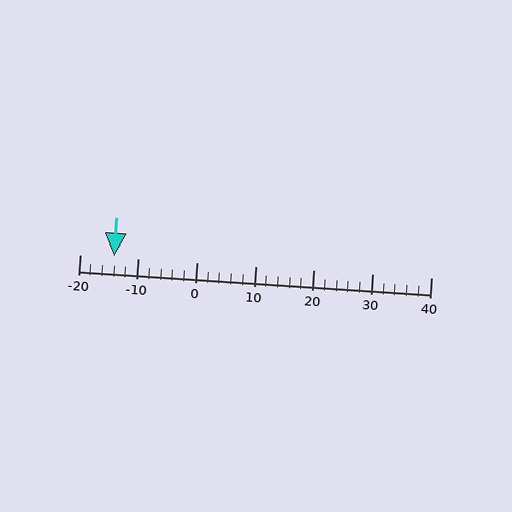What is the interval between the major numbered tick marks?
The major tick marks are spaced 10 units apart.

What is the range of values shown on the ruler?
The ruler shows values from -20 to 40.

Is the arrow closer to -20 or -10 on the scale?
The arrow is closer to -10.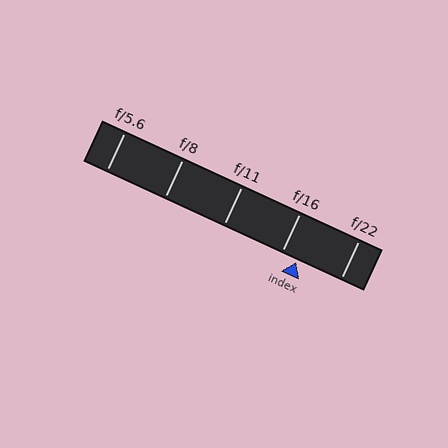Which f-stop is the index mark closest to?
The index mark is closest to f/16.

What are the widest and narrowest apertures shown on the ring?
The widest aperture shown is f/5.6 and the narrowest is f/22.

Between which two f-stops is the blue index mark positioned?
The index mark is between f/16 and f/22.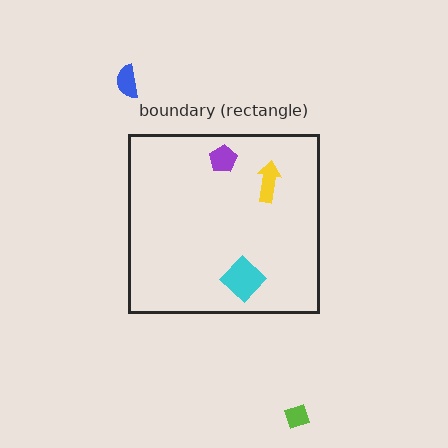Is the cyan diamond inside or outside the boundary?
Inside.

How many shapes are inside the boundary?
3 inside, 2 outside.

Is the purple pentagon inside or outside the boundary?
Inside.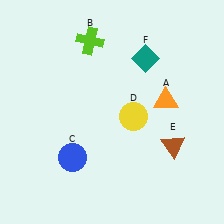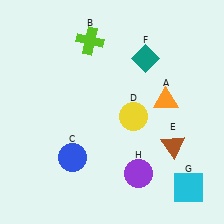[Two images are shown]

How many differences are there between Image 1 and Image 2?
There are 2 differences between the two images.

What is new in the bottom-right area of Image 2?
A cyan square (G) was added in the bottom-right area of Image 2.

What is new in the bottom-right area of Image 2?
A purple circle (H) was added in the bottom-right area of Image 2.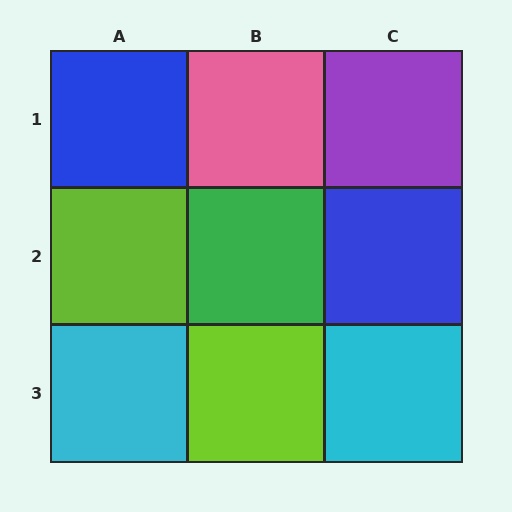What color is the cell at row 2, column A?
Lime.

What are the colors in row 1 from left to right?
Blue, pink, purple.